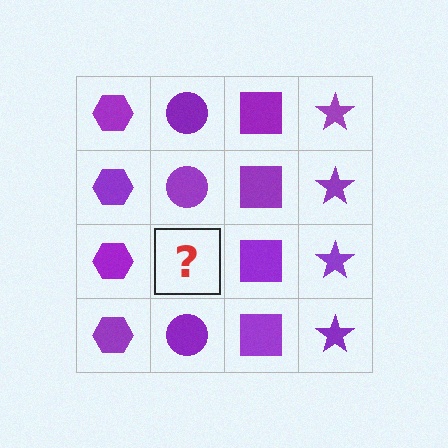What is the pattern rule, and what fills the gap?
The rule is that each column has a consistent shape. The gap should be filled with a purple circle.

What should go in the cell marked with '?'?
The missing cell should contain a purple circle.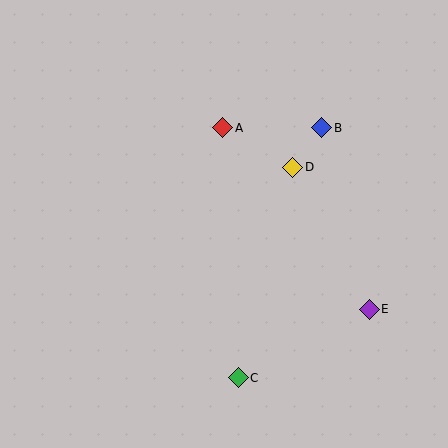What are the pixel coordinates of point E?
Point E is at (369, 309).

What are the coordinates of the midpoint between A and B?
The midpoint between A and B is at (272, 128).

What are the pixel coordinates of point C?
Point C is at (238, 378).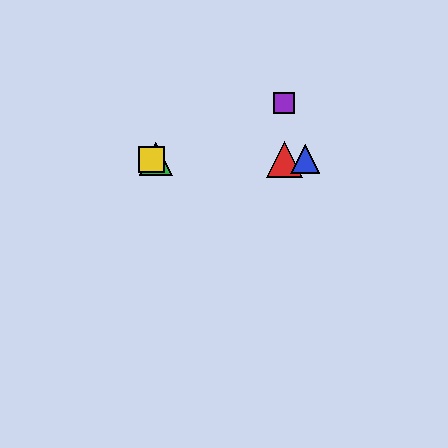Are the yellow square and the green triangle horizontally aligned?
Yes, both are at y≈159.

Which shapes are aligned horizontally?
The red triangle, the blue triangle, the green triangle, the yellow square are aligned horizontally.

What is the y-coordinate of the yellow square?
The yellow square is at y≈159.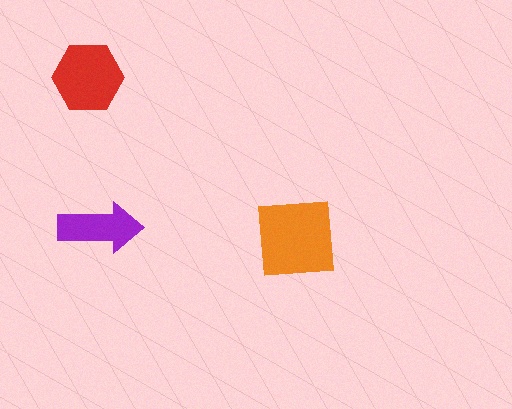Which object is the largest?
The orange square.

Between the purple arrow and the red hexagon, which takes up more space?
The red hexagon.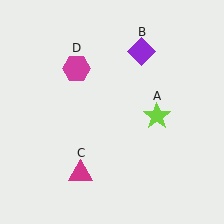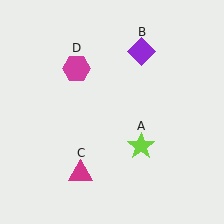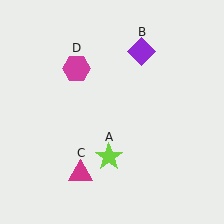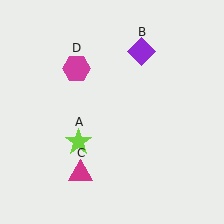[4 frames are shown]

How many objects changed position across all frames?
1 object changed position: lime star (object A).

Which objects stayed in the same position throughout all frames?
Purple diamond (object B) and magenta triangle (object C) and magenta hexagon (object D) remained stationary.